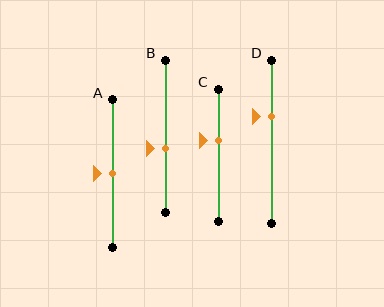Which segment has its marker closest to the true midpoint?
Segment A has its marker closest to the true midpoint.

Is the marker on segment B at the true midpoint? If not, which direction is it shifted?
No, the marker on segment B is shifted downward by about 8% of the segment length.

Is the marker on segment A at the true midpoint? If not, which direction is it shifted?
Yes, the marker on segment A is at the true midpoint.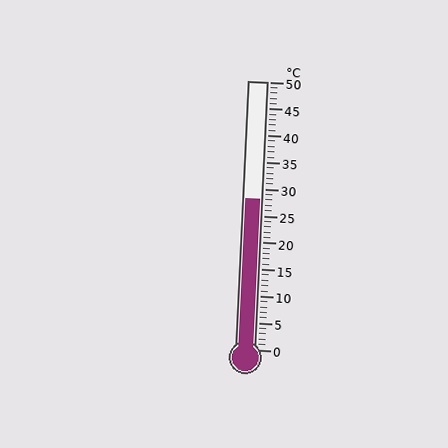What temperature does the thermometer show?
The thermometer shows approximately 28°C.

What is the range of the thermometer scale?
The thermometer scale ranges from 0°C to 50°C.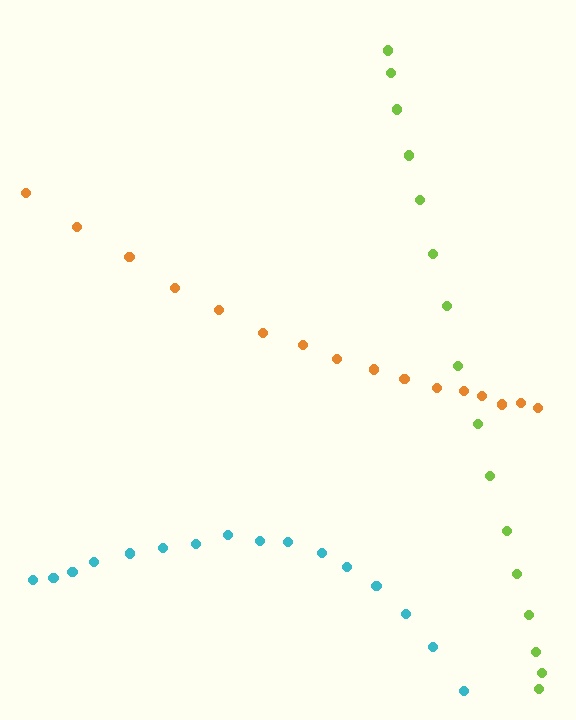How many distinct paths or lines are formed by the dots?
There are 3 distinct paths.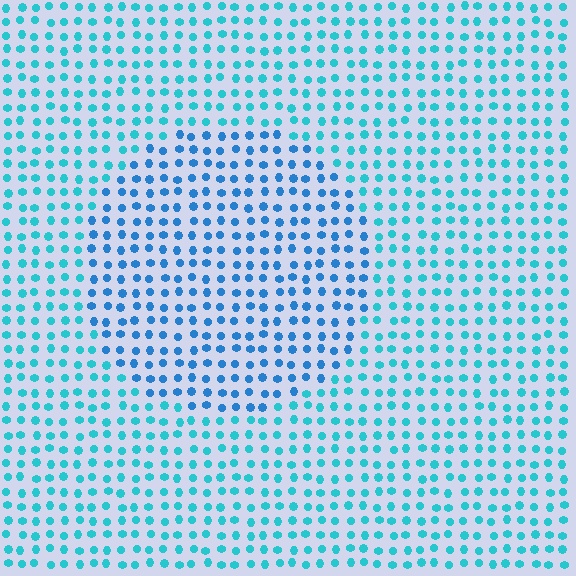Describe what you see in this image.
The image is filled with small cyan elements in a uniform arrangement. A circle-shaped region is visible where the elements are tinted to a slightly different hue, forming a subtle color boundary.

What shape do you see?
I see a circle.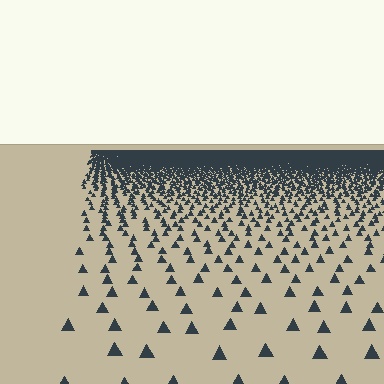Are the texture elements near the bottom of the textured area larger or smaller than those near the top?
Larger. Near the bottom, elements are closer to the viewer and appear at a bigger on-screen size.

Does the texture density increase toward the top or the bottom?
Density increases toward the top.